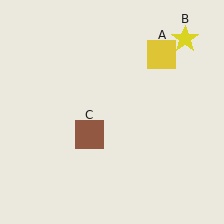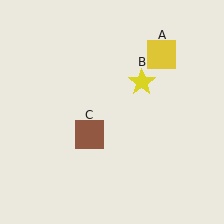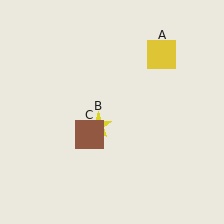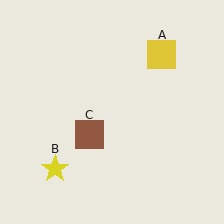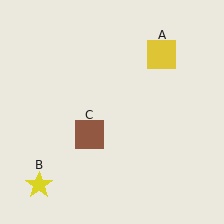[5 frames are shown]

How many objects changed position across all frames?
1 object changed position: yellow star (object B).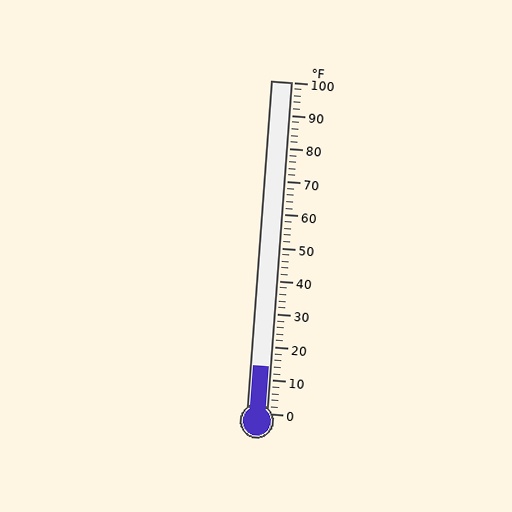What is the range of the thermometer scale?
The thermometer scale ranges from 0°F to 100°F.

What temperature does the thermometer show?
The thermometer shows approximately 14°F.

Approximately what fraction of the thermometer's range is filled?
The thermometer is filled to approximately 15% of its range.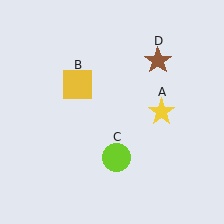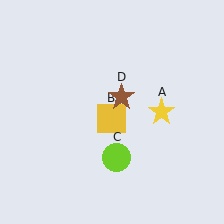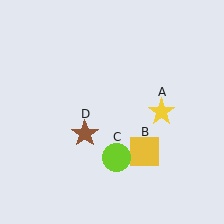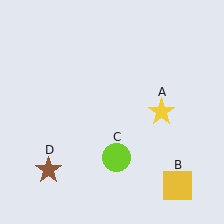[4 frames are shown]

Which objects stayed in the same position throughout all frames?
Yellow star (object A) and lime circle (object C) remained stationary.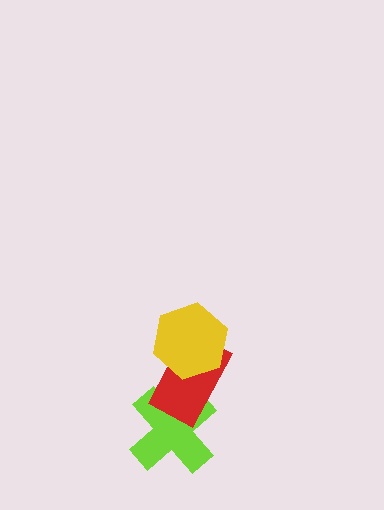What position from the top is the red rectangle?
The red rectangle is 2nd from the top.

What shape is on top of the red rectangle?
The yellow hexagon is on top of the red rectangle.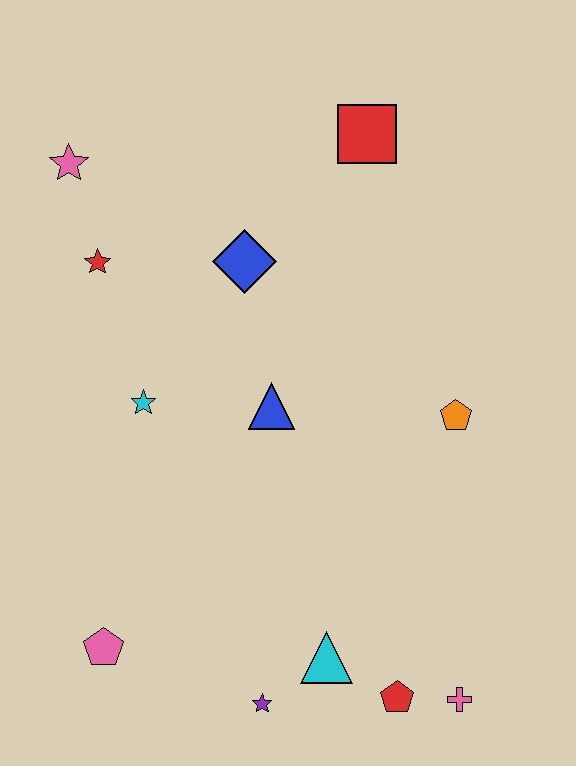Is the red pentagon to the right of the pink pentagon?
Yes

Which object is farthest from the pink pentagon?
The red square is farthest from the pink pentagon.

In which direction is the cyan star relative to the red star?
The cyan star is below the red star.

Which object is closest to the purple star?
The cyan triangle is closest to the purple star.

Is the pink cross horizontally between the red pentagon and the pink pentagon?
No